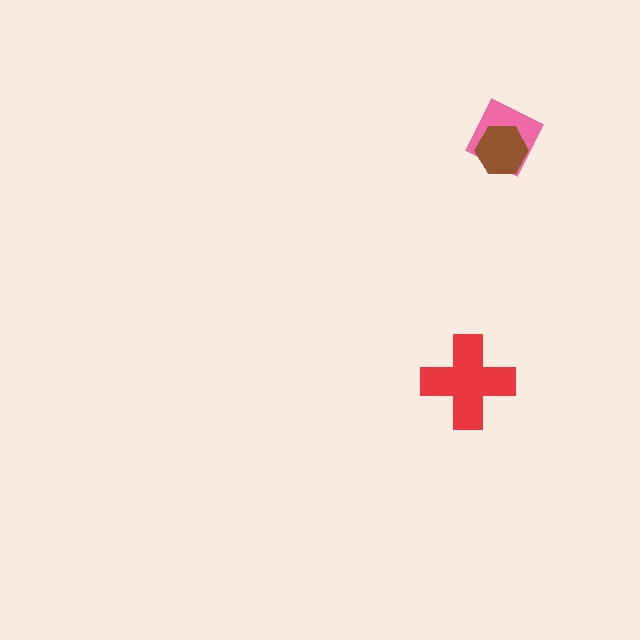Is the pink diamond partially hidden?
Yes, it is partially covered by another shape.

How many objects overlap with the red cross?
0 objects overlap with the red cross.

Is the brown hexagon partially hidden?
No, no other shape covers it.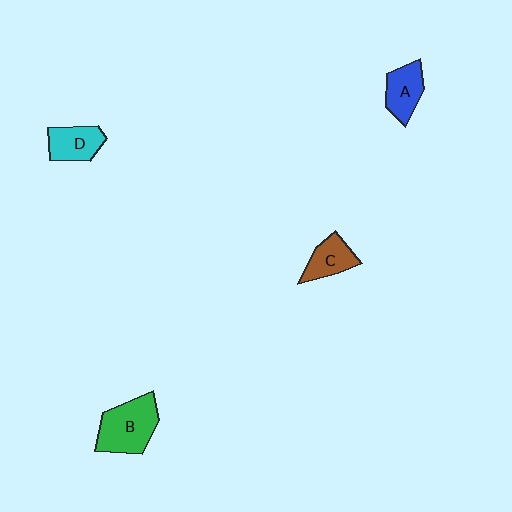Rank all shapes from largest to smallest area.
From largest to smallest: B (green), D (cyan), A (blue), C (brown).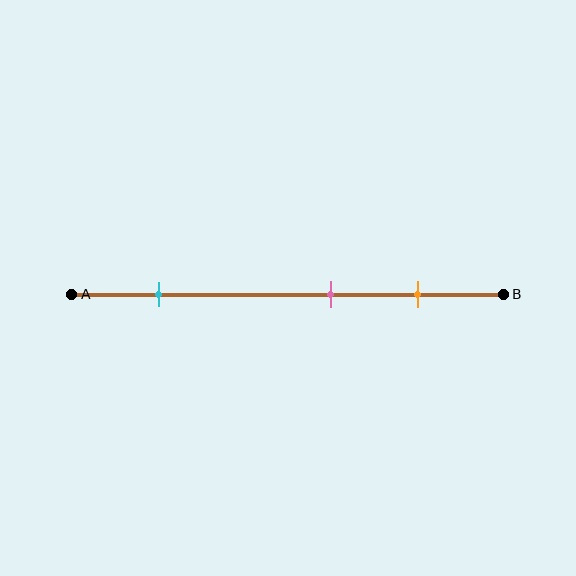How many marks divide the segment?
There are 3 marks dividing the segment.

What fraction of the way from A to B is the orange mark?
The orange mark is approximately 80% (0.8) of the way from A to B.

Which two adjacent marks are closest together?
The pink and orange marks are the closest adjacent pair.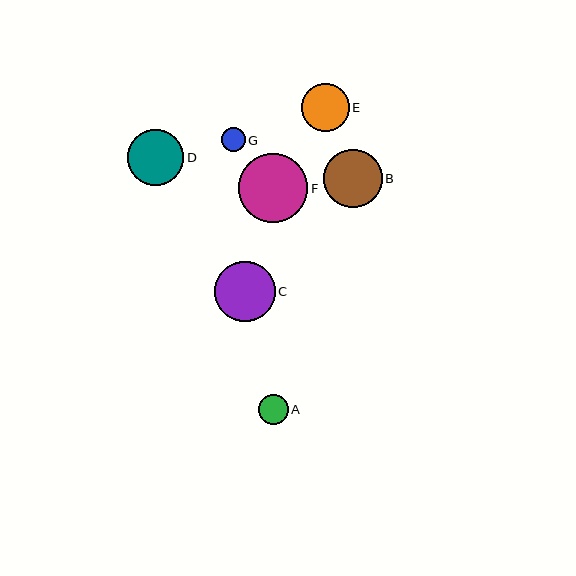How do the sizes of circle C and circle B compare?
Circle C and circle B are approximately the same size.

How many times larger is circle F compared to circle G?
Circle F is approximately 2.9 times the size of circle G.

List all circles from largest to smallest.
From largest to smallest: F, C, B, D, E, A, G.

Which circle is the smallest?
Circle G is the smallest with a size of approximately 24 pixels.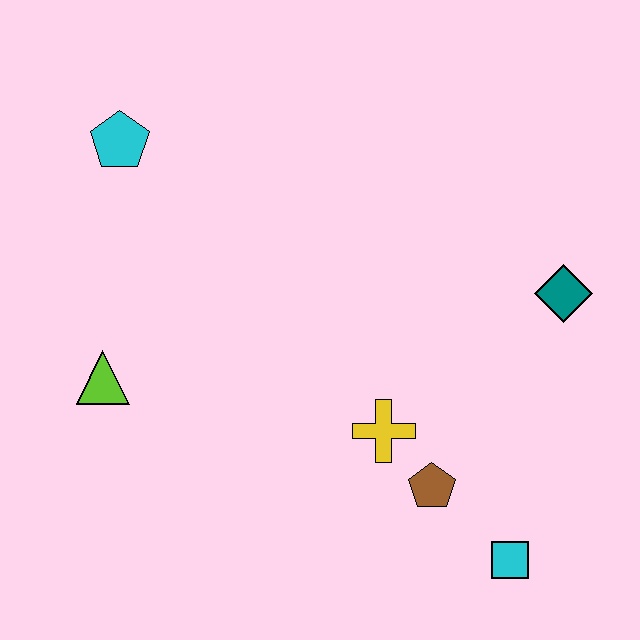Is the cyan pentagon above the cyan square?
Yes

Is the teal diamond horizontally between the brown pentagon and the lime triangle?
No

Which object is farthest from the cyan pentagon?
The cyan square is farthest from the cyan pentagon.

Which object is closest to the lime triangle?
The cyan pentagon is closest to the lime triangle.